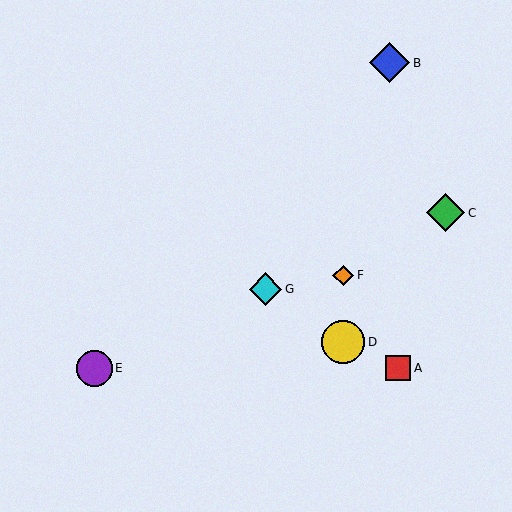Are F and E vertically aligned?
No, F is at x≈343 and E is at x≈94.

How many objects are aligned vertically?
2 objects (D, F) are aligned vertically.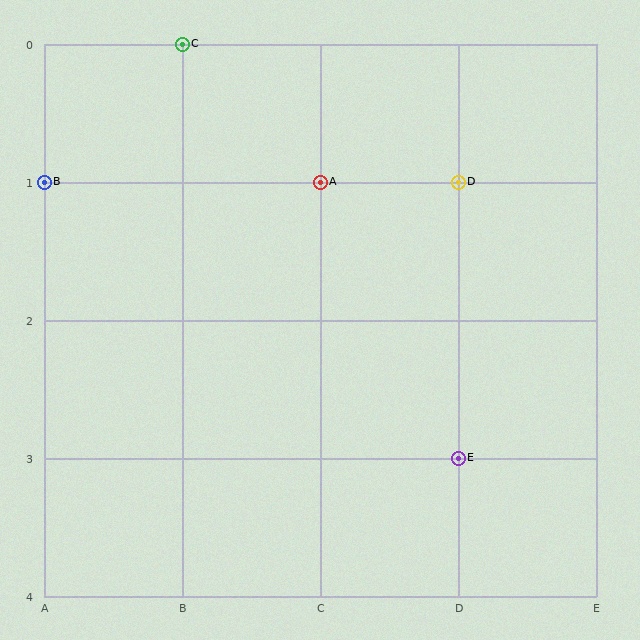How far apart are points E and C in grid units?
Points E and C are 2 columns and 3 rows apart (about 3.6 grid units diagonally).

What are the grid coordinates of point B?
Point B is at grid coordinates (A, 1).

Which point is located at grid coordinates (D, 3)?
Point E is at (D, 3).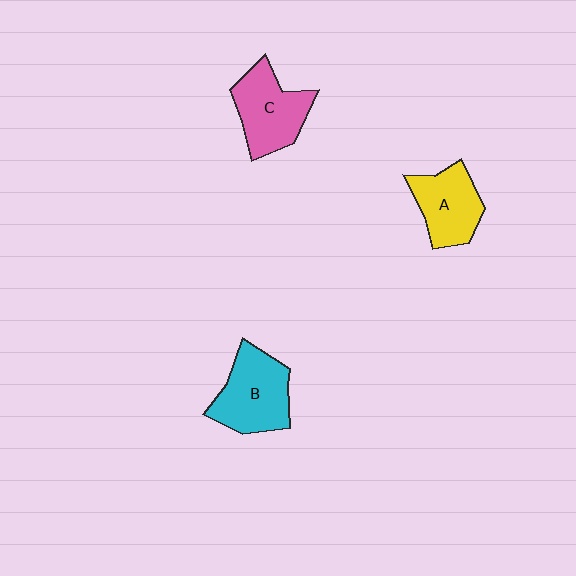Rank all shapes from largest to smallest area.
From largest to smallest: B (cyan), C (pink), A (yellow).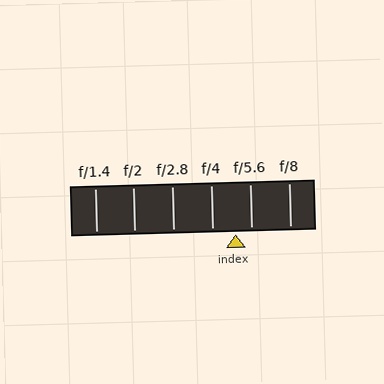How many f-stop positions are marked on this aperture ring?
There are 6 f-stop positions marked.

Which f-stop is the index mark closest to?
The index mark is closest to f/5.6.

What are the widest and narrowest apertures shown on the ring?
The widest aperture shown is f/1.4 and the narrowest is f/8.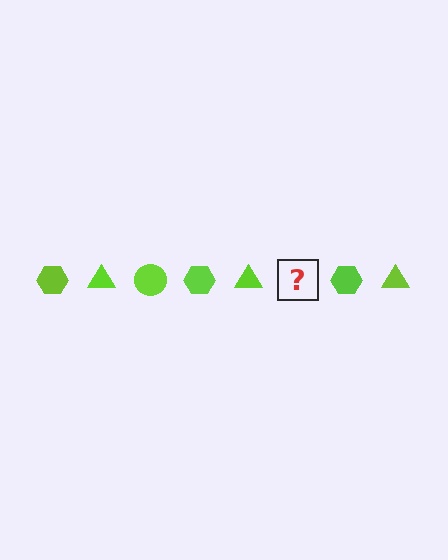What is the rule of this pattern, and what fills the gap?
The rule is that the pattern cycles through hexagon, triangle, circle shapes in lime. The gap should be filled with a lime circle.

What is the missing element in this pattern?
The missing element is a lime circle.